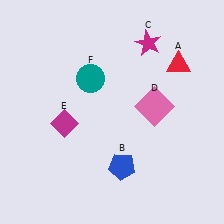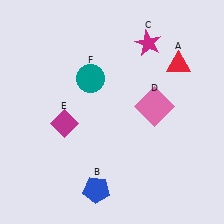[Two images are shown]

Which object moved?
The blue pentagon (B) moved left.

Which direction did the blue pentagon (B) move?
The blue pentagon (B) moved left.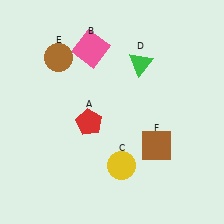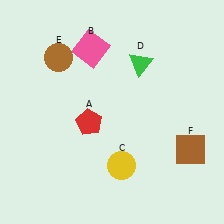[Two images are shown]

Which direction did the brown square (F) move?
The brown square (F) moved right.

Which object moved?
The brown square (F) moved right.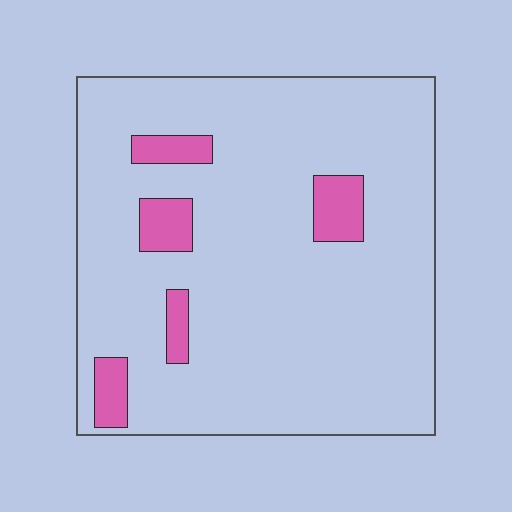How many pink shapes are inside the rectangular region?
5.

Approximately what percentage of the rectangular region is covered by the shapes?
Approximately 10%.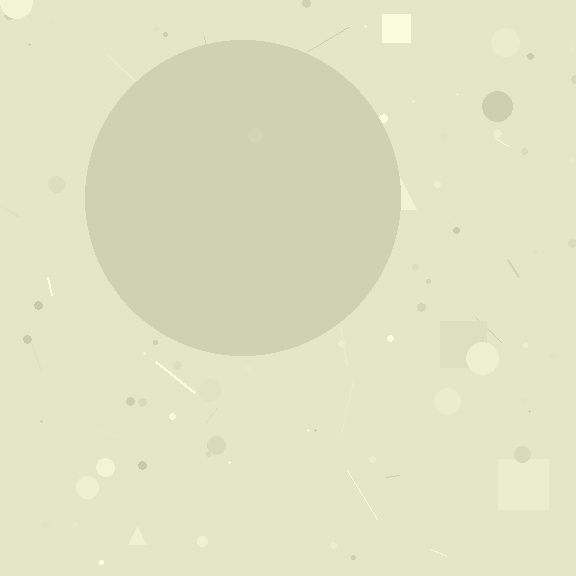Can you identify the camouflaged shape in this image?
The camouflaged shape is a circle.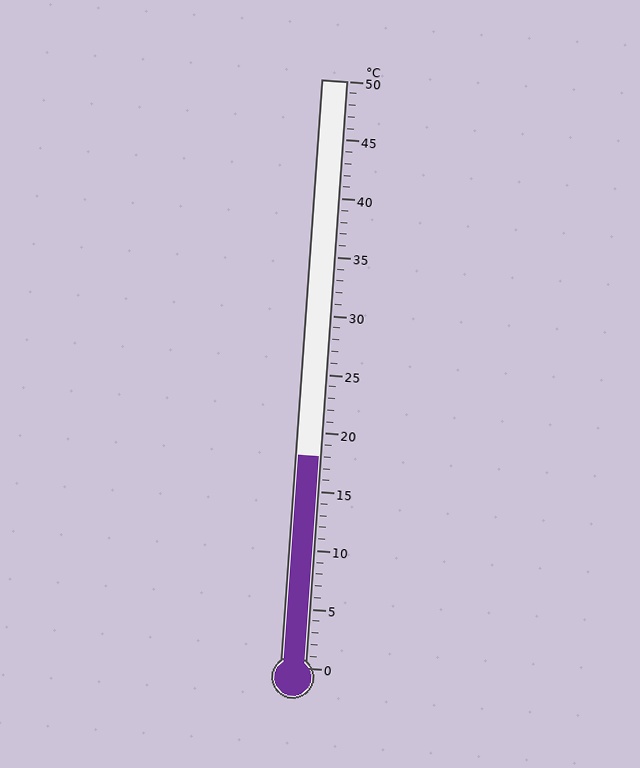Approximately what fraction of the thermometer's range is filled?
The thermometer is filled to approximately 35% of its range.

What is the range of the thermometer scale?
The thermometer scale ranges from 0°C to 50°C.